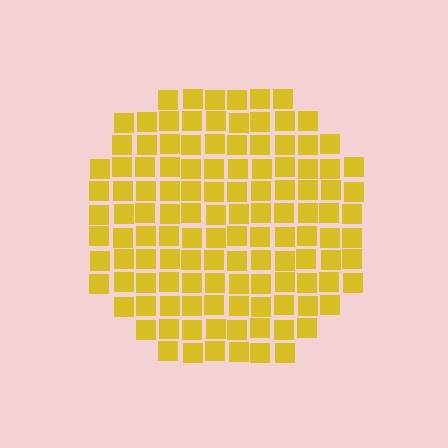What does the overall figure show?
The overall figure shows a circle.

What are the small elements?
The small elements are squares.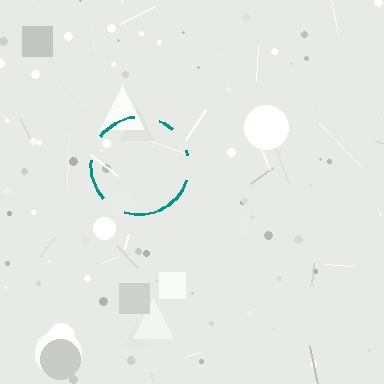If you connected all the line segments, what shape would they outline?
They would outline a circle.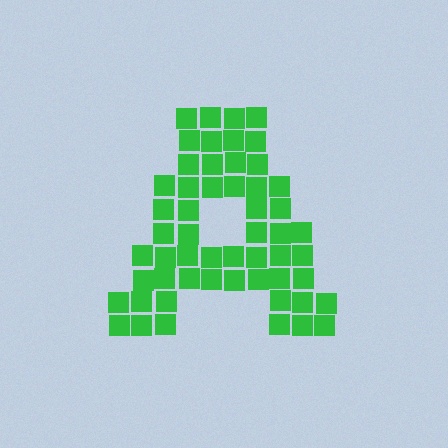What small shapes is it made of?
It is made of small squares.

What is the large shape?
The large shape is the letter A.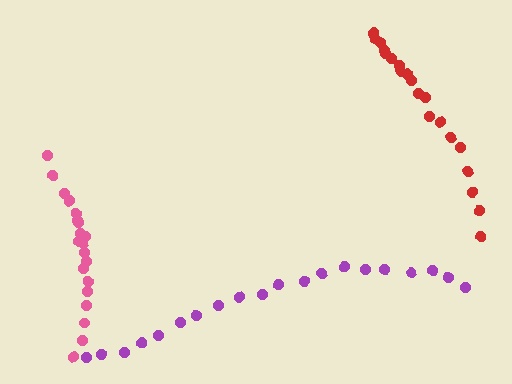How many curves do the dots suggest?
There are 3 distinct paths.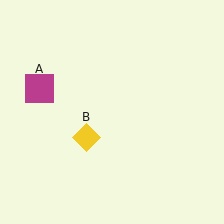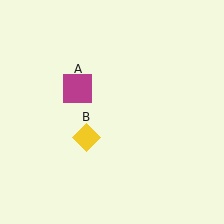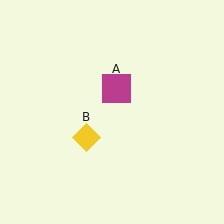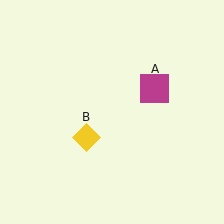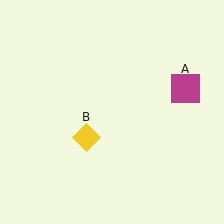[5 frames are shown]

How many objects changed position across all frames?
1 object changed position: magenta square (object A).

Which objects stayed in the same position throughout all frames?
Yellow diamond (object B) remained stationary.